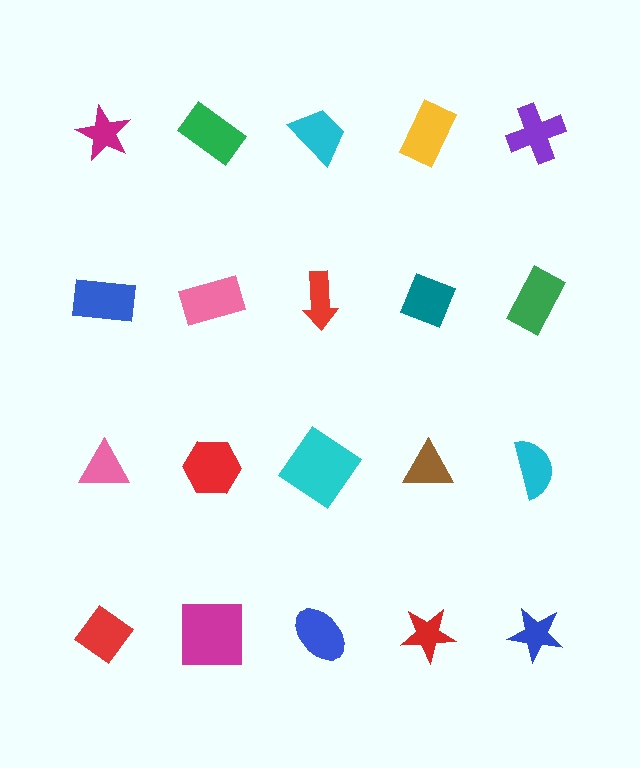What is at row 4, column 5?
A blue star.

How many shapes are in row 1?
5 shapes.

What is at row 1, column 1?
A magenta star.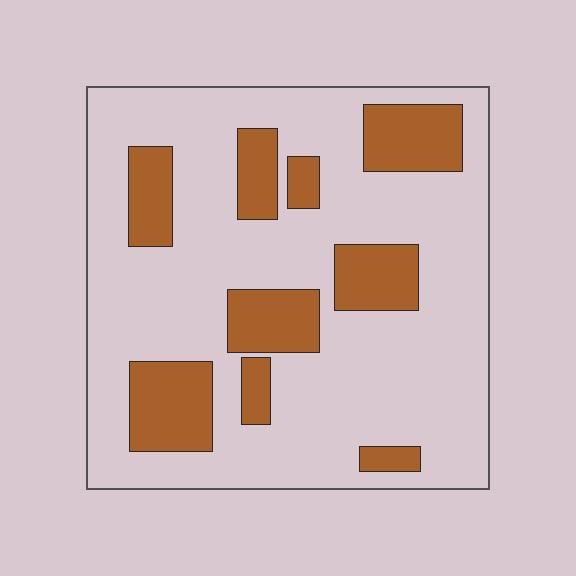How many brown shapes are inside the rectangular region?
9.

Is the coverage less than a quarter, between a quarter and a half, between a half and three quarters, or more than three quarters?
Less than a quarter.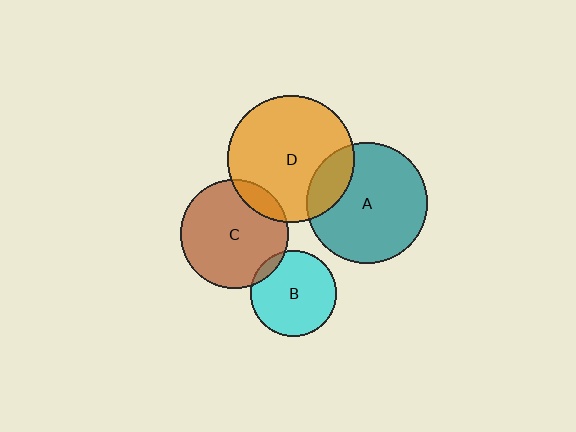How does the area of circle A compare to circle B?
Approximately 2.0 times.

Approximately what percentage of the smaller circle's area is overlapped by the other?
Approximately 10%.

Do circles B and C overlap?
Yes.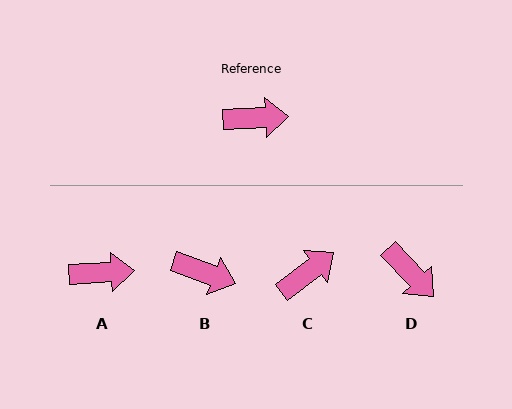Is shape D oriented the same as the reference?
No, it is off by about 50 degrees.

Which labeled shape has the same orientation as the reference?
A.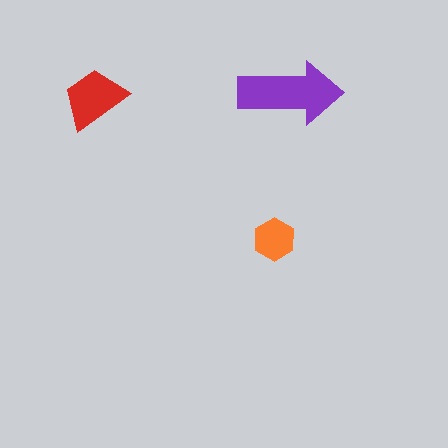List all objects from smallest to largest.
The orange hexagon, the red trapezoid, the purple arrow.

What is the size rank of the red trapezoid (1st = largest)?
2nd.